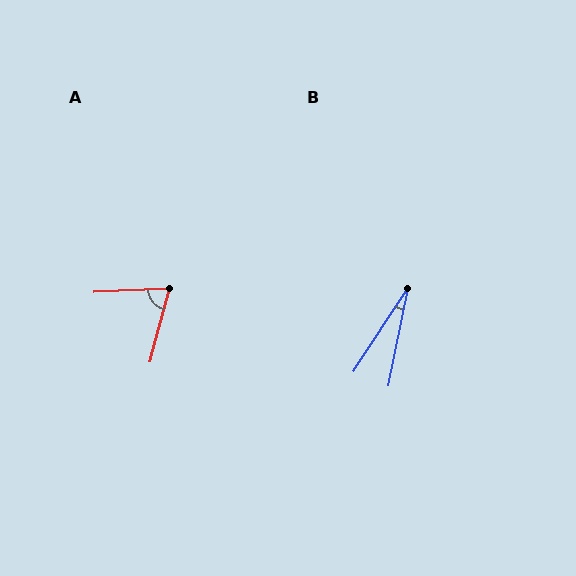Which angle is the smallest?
B, at approximately 21 degrees.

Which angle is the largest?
A, at approximately 73 degrees.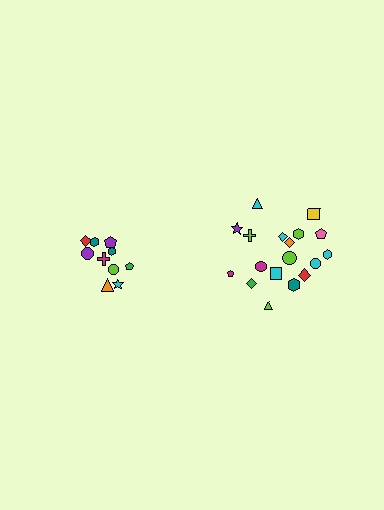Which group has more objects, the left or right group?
The right group.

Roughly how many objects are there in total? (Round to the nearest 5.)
Roughly 30 objects in total.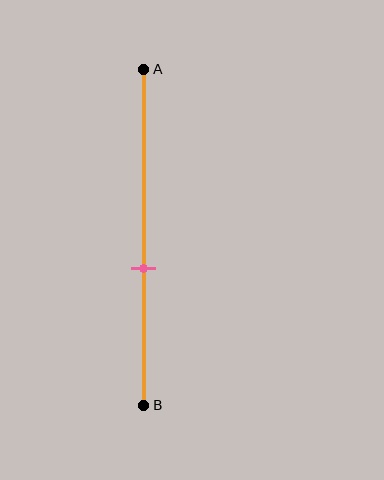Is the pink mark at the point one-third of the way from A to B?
No, the mark is at about 60% from A, not at the 33% one-third point.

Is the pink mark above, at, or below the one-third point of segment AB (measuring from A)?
The pink mark is below the one-third point of segment AB.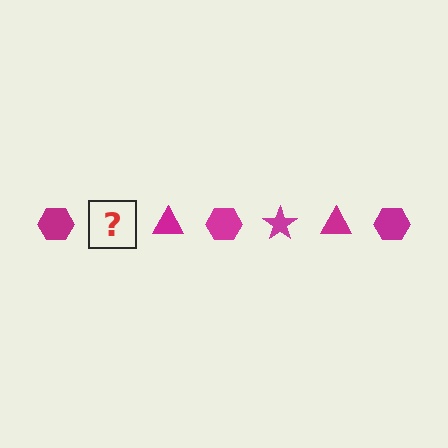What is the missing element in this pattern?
The missing element is a magenta star.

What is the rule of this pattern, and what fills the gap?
The rule is that the pattern cycles through hexagon, star, triangle shapes in magenta. The gap should be filled with a magenta star.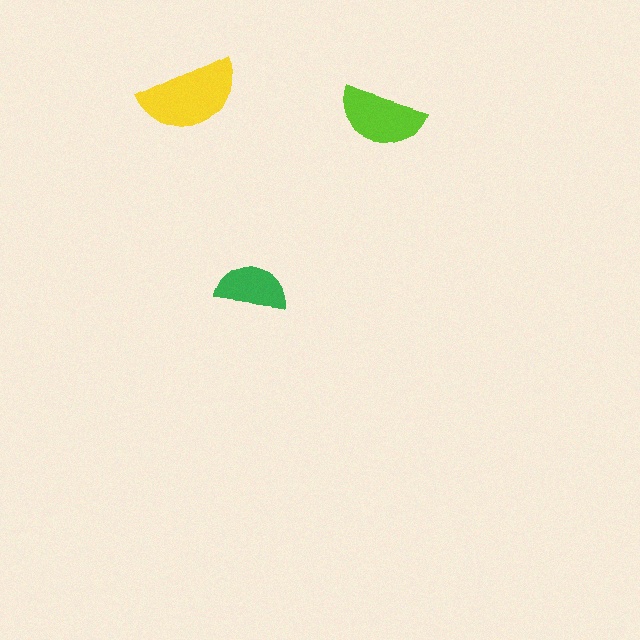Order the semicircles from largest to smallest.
the yellow one, the lime one, the green one.